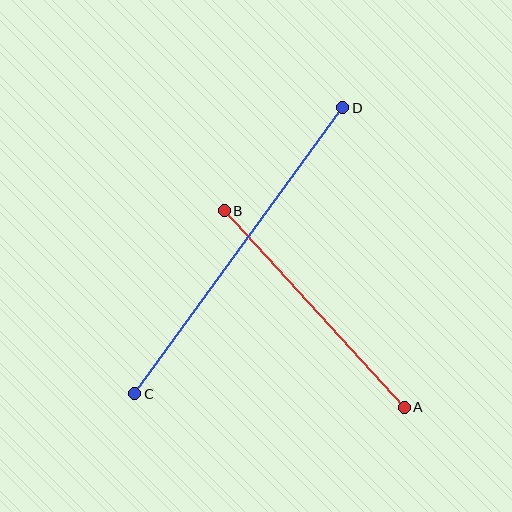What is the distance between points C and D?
The distance is approximately 354 pixels.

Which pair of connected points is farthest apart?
Points C and D are farthest apart.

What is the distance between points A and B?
The distance is approximately 267 pixels.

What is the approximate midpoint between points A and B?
The midpoint is at approximately (314, 309) pixels.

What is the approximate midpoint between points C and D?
The midpoint is at approximately (239, 251) pixels.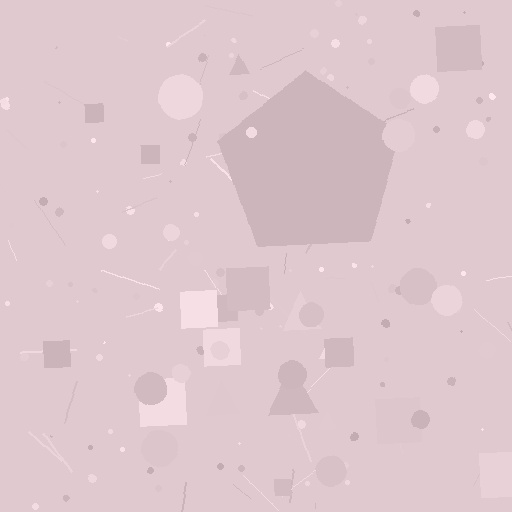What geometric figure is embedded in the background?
A pentagon is embedded in the background.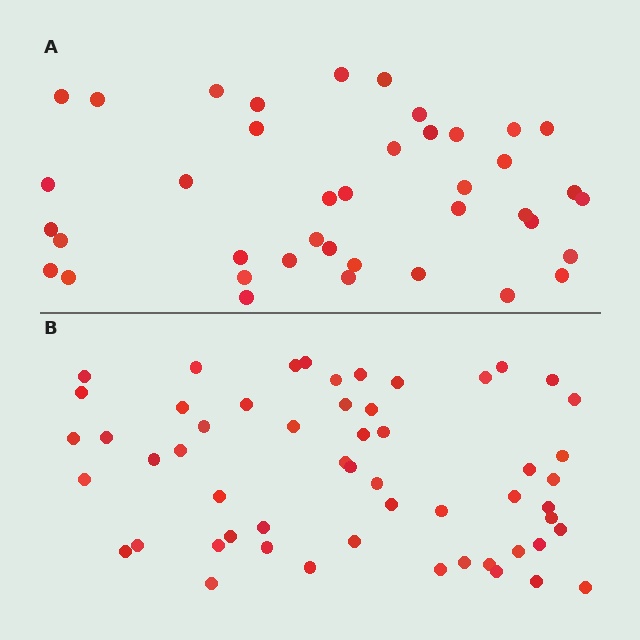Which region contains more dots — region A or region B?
Region B (the bottom region) has more dots.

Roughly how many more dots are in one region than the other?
Region B has approximately 15 more dots than region A.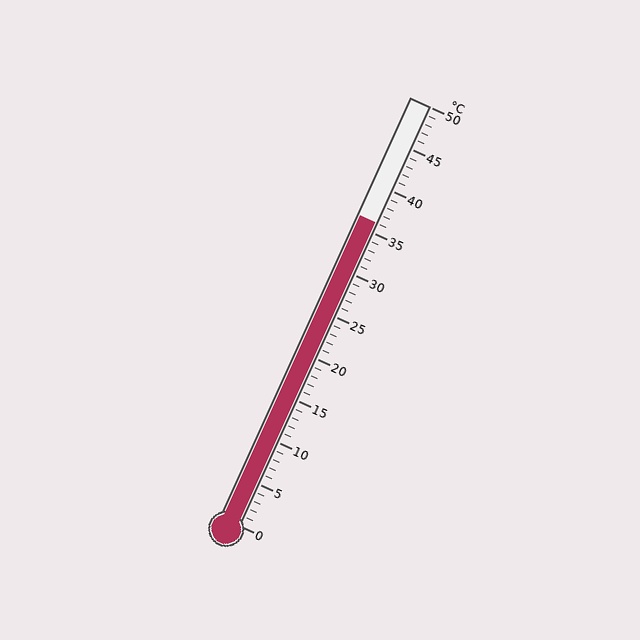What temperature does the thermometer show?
The thermometer shows approximately 36°C.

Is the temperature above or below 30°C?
The temperature is above 30°C.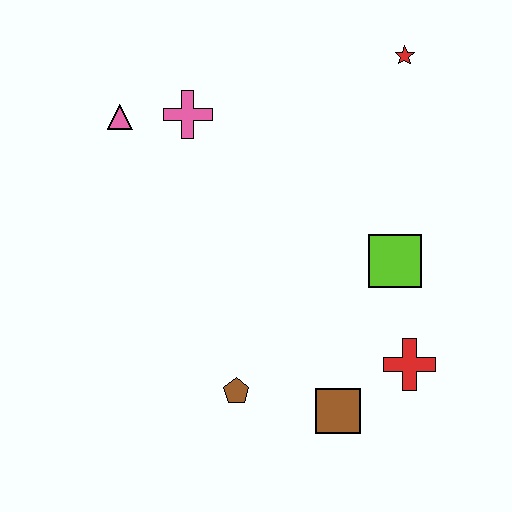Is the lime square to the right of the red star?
No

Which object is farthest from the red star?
The brown pentagon is farthest from the red star.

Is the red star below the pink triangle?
No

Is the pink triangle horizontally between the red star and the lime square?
No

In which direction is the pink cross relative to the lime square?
The pink cross is to the left of the lime square.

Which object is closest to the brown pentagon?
The brown square is closest to the brown pentagon.